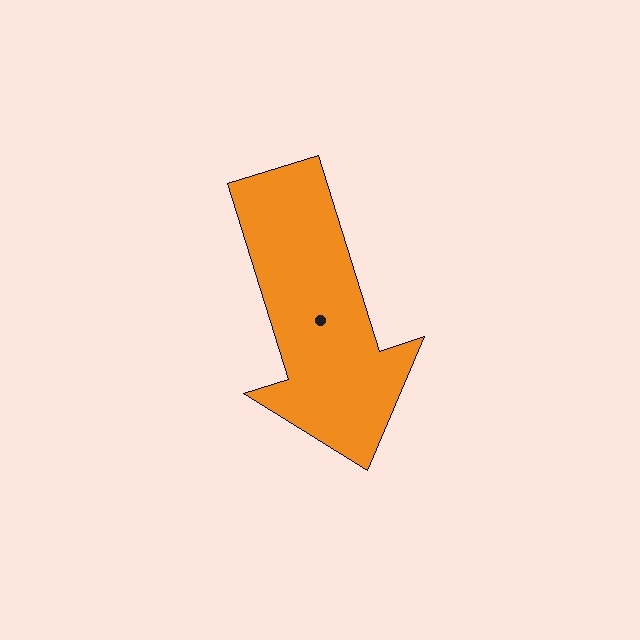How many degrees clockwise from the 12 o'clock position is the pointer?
Approximately 163 degrees.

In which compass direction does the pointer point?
South.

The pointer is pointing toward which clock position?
Roughly 5 o'clock.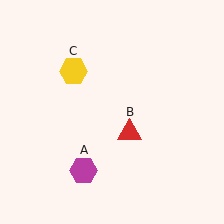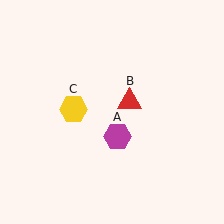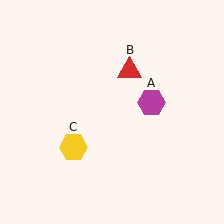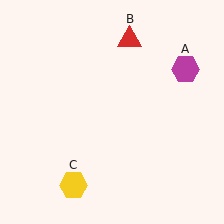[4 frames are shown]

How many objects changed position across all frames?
3 objects changed position: magenta hexagon (object A), red triangle (object B), yellow hexagon (object C).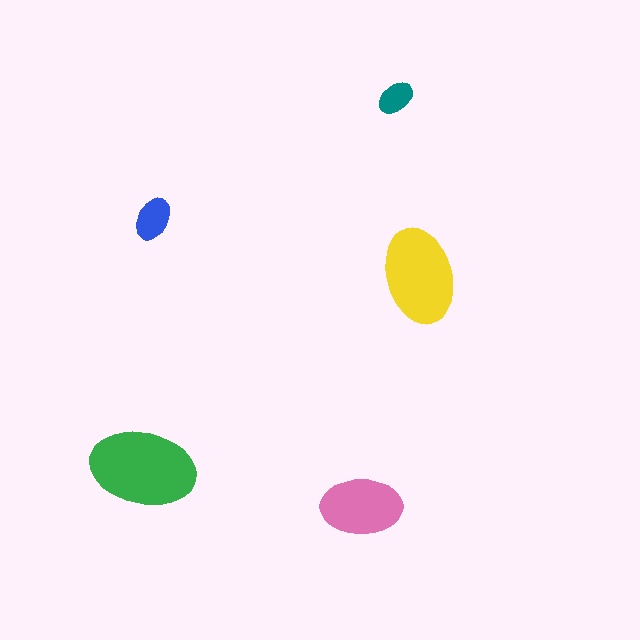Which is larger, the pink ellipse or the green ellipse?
The green one.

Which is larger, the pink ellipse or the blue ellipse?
The pink one.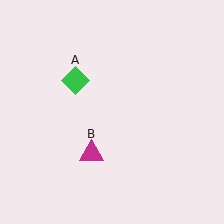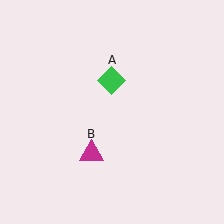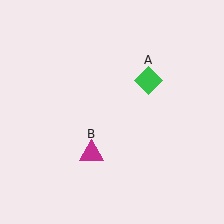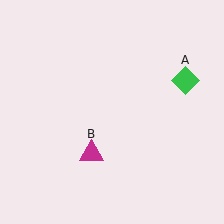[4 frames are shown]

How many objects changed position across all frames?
1 object changed position: green diamond (object A).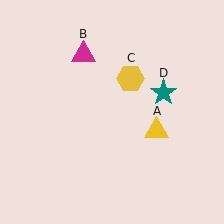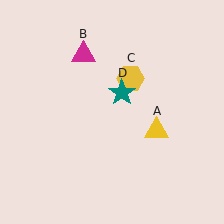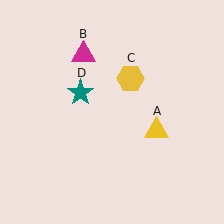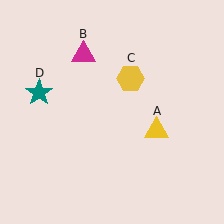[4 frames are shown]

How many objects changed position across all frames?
1 object changed position: teal star (object D).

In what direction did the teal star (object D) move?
The teal star (object D) moved left.